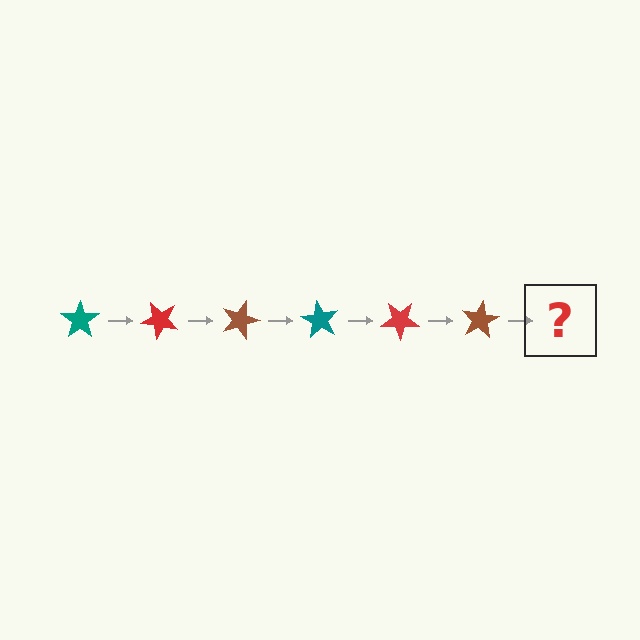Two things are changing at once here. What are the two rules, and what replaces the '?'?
The two rules are that it rotates 45 degrees each step and the color cycles through teal, red, and brown. The '?' should be a teal star, rotated 270 degrees from the start.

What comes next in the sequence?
The next element should be a teal star, rotated 270 degrees from the start.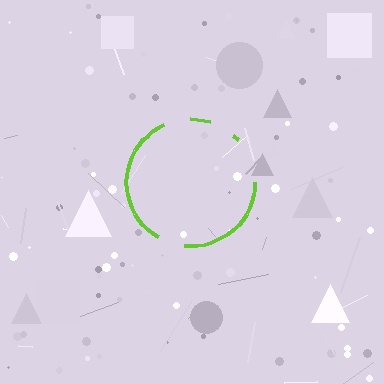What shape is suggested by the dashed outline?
The dashed outline suggests a circle.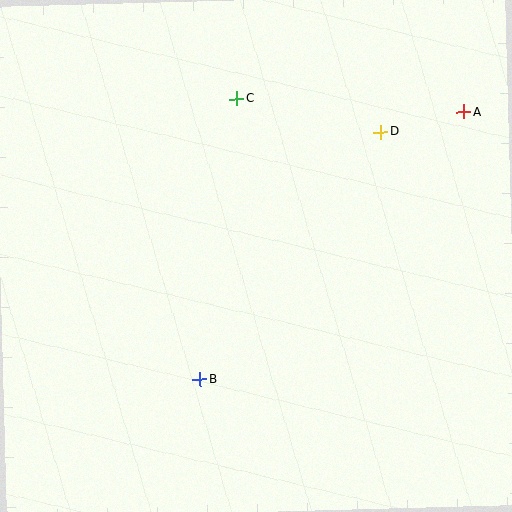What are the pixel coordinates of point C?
Point C is at (237, 99).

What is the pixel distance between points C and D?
The distance between C and D is 148 pixels.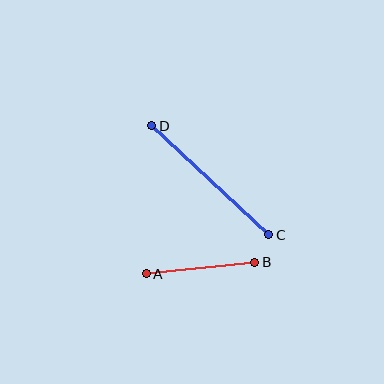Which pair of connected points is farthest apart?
Points C and D are farthest apart.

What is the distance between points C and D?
The distance is approximately 160 pixels.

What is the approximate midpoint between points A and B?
The midpoint is at approximately (201, 268) pixels.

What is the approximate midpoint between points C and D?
The midpoint is at approximately (210, 180) pixels.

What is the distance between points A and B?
The distance is approximately 109 pixels.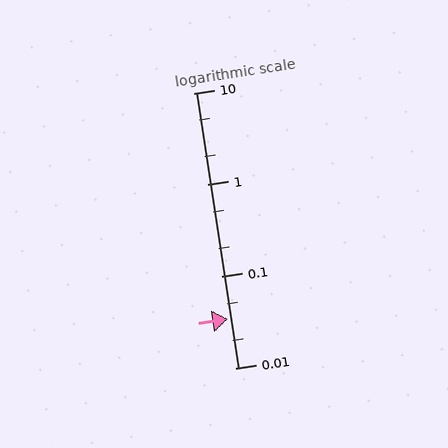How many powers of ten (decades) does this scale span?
The scale spans 3 decades, from 0.01 to 10.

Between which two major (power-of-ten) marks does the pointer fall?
The pointer is between 0.01 and 0.1.